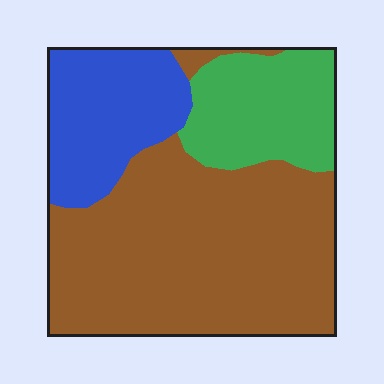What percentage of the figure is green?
Green takes up about one fifth (1/5) of the figure.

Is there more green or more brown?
Brown.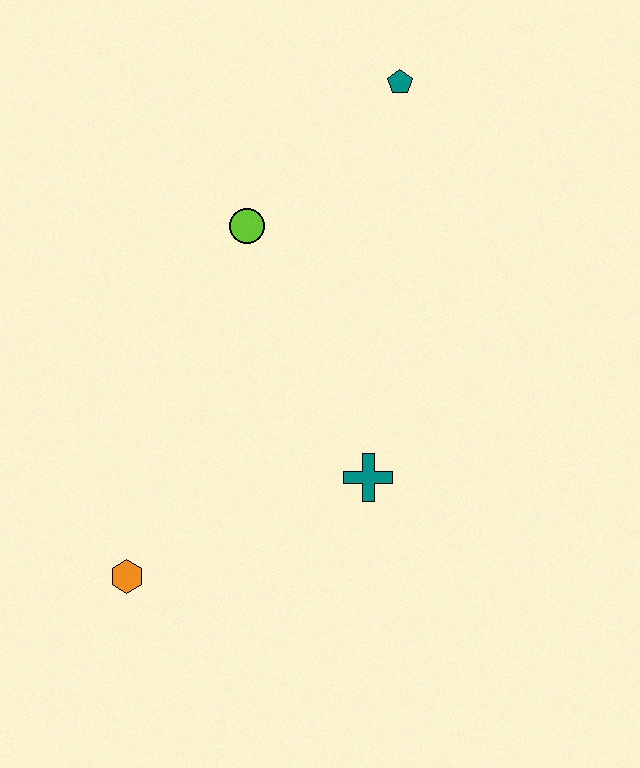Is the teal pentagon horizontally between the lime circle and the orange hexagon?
No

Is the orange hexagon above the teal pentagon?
No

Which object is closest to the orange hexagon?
The teal cross is closest to the orange hexagon.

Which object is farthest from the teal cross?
The teal pentagon is farthest from the teal cross.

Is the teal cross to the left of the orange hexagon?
No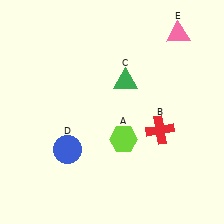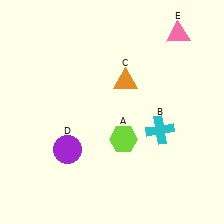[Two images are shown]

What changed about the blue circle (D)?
In Image 1, D is blue. In Image 2, it changed to purple.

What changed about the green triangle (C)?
In Image 1, C is green. In Image 2, it changed to orange.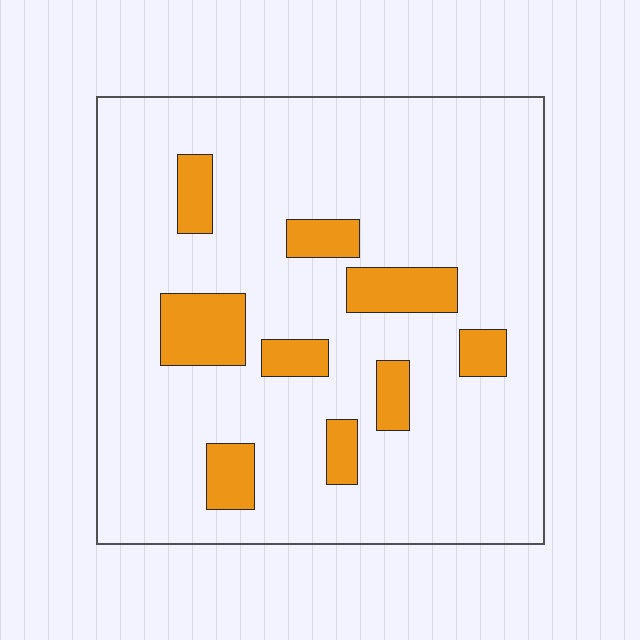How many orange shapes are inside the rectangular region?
9.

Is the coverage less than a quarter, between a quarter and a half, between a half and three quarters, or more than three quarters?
Less than a quarter.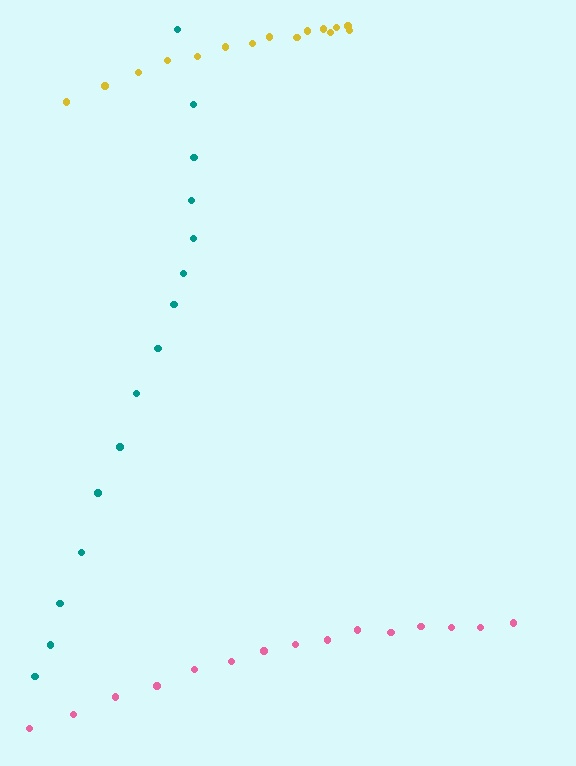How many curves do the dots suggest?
There are 3 distinct paths.